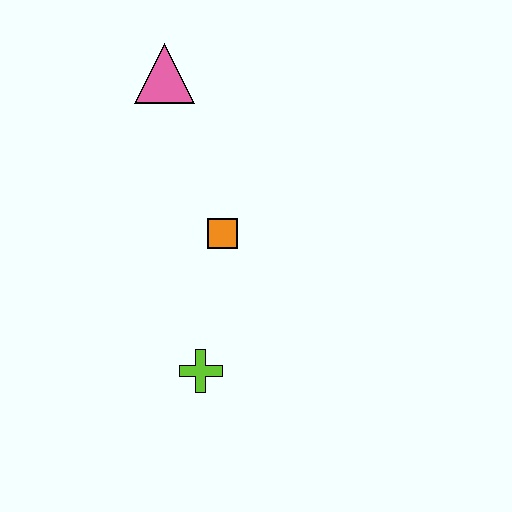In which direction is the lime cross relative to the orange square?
The lime cross is below the orange square.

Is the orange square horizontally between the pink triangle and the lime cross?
No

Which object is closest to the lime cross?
The orange square is closest to the lime cross.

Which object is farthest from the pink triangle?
The lime cross is farthest from the pink triangle.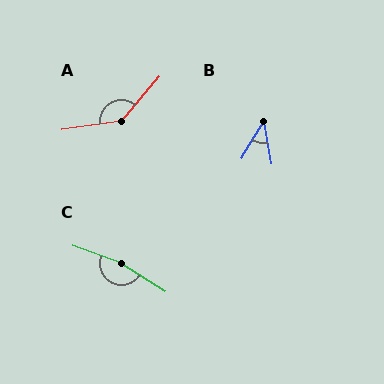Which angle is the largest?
C, at approximately 167 degrees.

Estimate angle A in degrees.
Approximately 138 degrees.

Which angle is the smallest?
B, at approximately 41 degrees.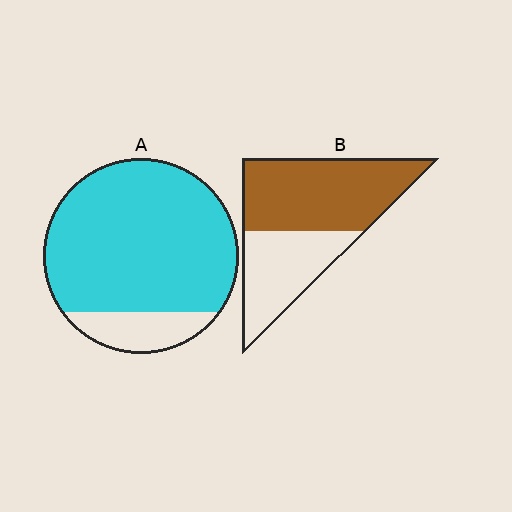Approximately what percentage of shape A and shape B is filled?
A is approximately 85% and B is approximately 60%.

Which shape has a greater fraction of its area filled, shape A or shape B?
Shape A.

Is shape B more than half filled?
Yes.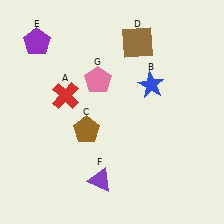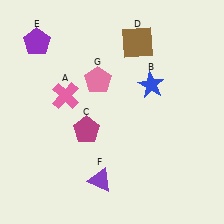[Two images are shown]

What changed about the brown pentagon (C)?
In Image 1, C is brown. In Image 2, it changed to magenta.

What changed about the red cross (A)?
In Image 1, A is red. In Image 2, it changed to pink.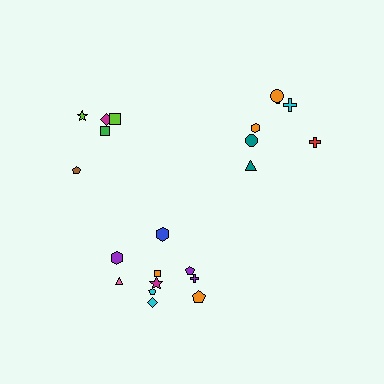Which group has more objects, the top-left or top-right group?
The top-right group.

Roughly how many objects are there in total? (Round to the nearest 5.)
Roughly 20 objects in total.